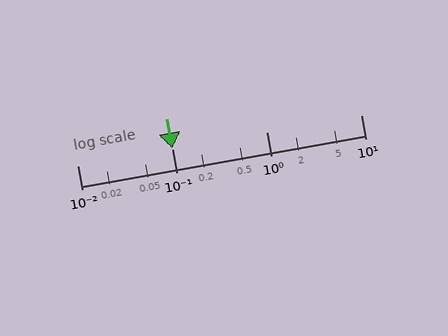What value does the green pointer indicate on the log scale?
The pointer indicates approximately 0.1.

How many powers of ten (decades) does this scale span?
The scale spans 3 decades, from 0.01 to 10.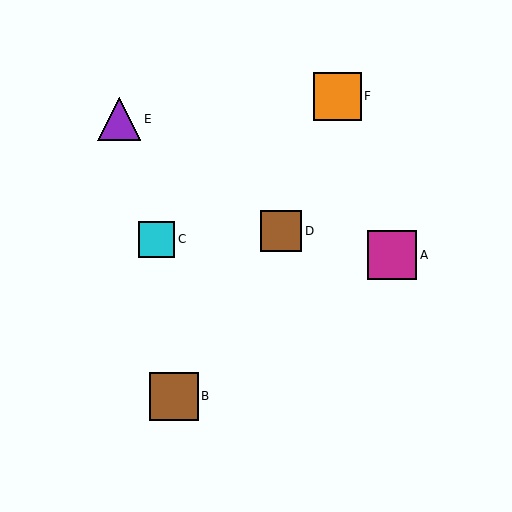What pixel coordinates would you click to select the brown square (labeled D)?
Click at (281, 231) to select the brown square D.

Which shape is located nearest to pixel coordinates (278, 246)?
The brown square (labeled D) at (281, 231) is nearest to that location.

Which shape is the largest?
The magenta square (labeled A) is the largest.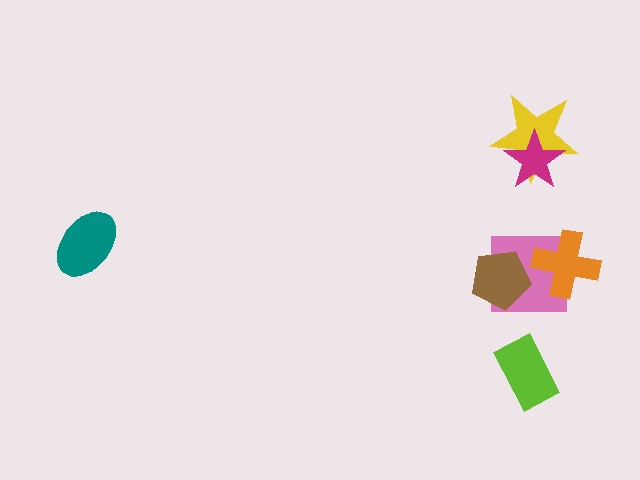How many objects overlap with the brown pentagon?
1 object overlaps with the brown pentagon.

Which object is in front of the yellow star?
The magenta star is in front of the yellow star.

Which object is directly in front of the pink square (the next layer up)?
The orange cross is directly in front of the pink square.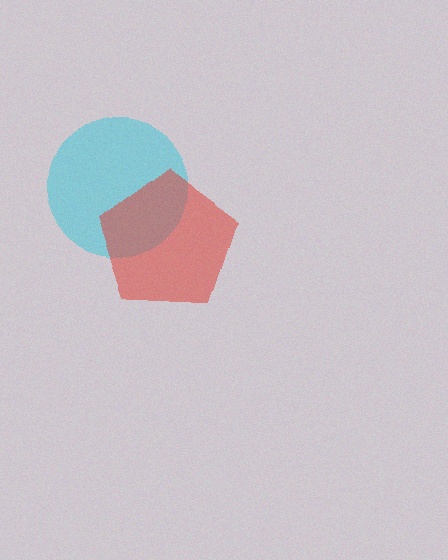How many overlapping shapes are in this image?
There are 2 overlapping shapes in the image.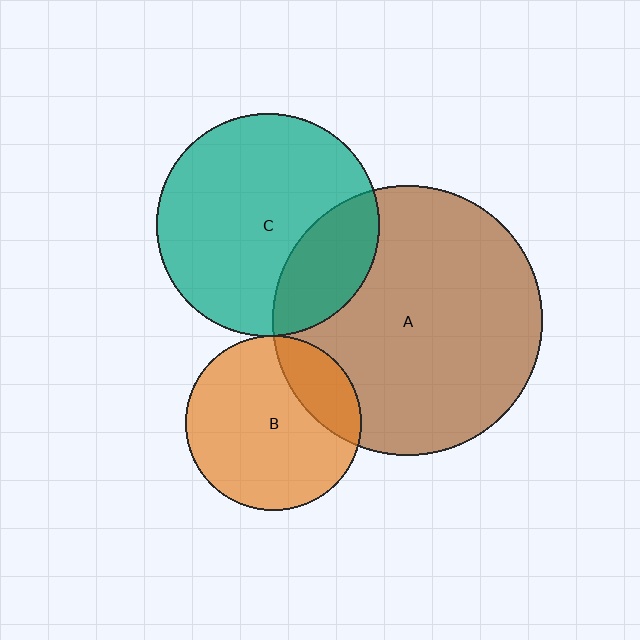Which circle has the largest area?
Circle A (brown).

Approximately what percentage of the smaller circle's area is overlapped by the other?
Approximately 25%.